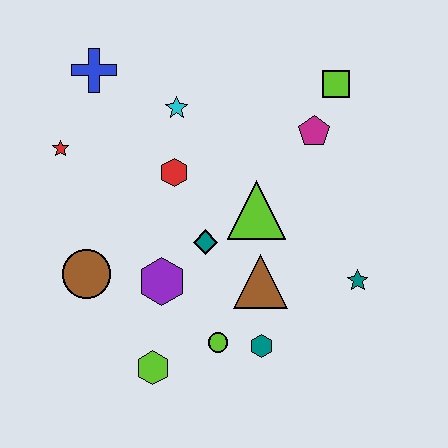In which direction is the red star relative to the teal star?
The red star is to the left of the teal star.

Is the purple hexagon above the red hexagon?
No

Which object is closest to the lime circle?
The teal hexagon is closest to the lime circle.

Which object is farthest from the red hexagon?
The teal star is farthest from the red hexagon.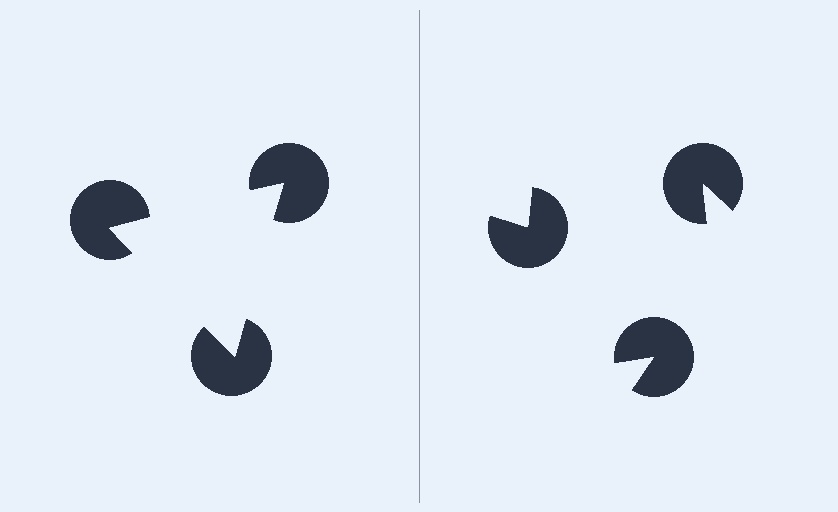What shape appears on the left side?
An illusory triangle.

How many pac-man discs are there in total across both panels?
6 — 3 on each side.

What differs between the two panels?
The pac-man discs are positioned identically on both sides; only the wedge orientations differ. On the left they align to a triangle; on the right they are misaligned.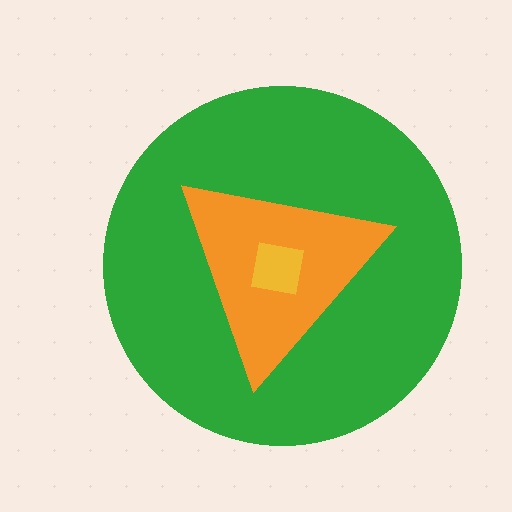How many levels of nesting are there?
3.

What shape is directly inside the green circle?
The orange triangle.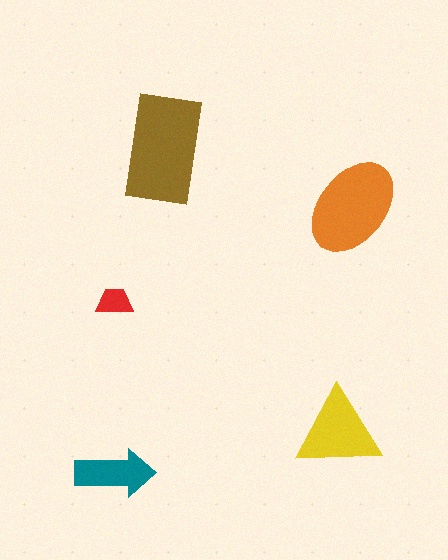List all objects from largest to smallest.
The brown rectangle, the orange ellipse, the yellow triangle, the teal arrow, the red trapezoid.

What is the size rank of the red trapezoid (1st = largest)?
5th.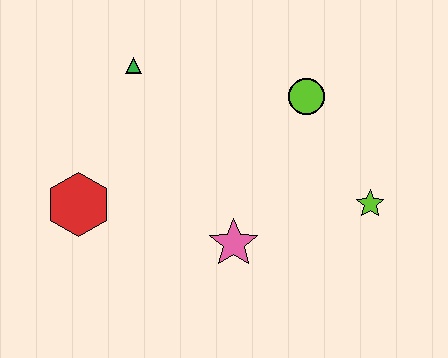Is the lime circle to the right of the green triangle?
Yes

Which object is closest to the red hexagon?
The green triangle is closest to the red hexagon.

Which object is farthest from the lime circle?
The red hexagon is farthest from the lime circle.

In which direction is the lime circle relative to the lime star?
The lime circle is above the lime star.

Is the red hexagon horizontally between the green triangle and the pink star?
No